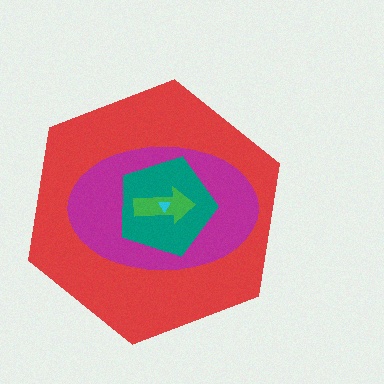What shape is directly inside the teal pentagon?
The green arrow.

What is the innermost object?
The cyan triangle.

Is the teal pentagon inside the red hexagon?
Yes.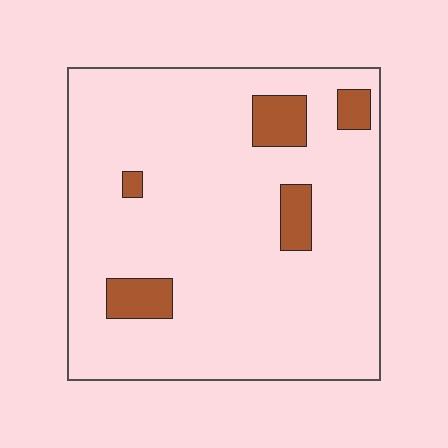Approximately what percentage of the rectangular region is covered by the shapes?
Approximately 10%.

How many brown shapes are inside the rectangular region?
5.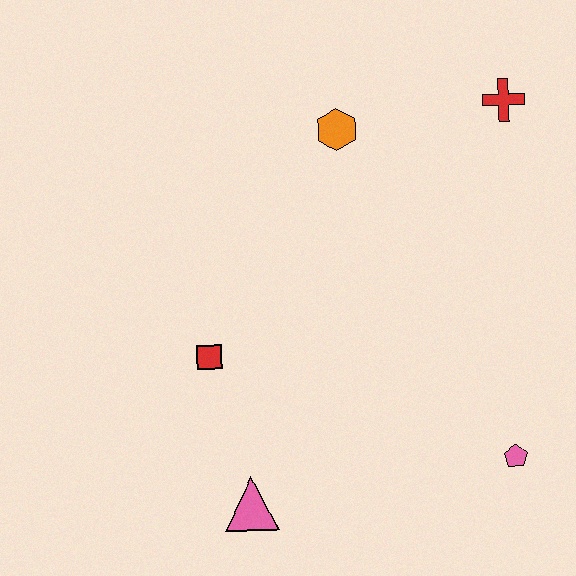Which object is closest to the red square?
The pink triangle is closest to the red square.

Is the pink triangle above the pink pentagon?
No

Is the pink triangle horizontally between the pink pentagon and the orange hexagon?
No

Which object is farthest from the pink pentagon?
The orange hexagon is farthest from the pink pentagon.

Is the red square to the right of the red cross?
No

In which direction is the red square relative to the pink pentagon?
The red square is to the left of the pink pentagon.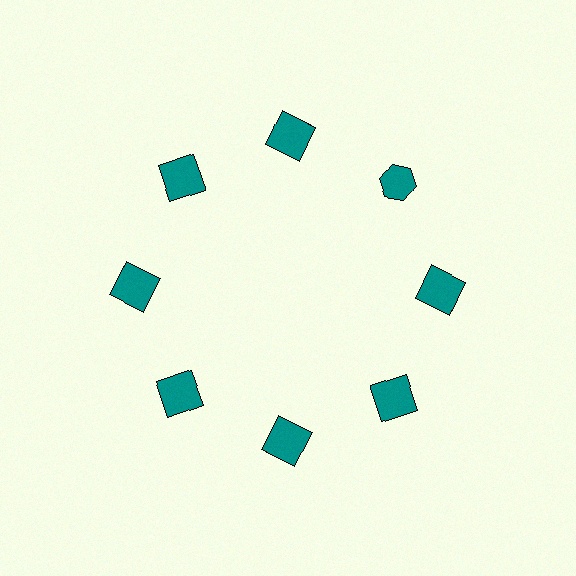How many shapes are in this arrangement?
There are 8 shapes arranged in a ring pattern.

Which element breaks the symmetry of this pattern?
The teal hexagon at roughly the 2 o'clock position breaks the symmetry. All other shapes are teal squares.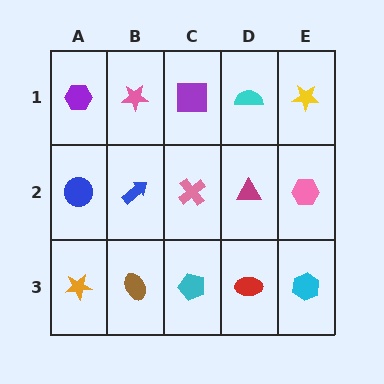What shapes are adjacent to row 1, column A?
A blue circle (row 2, column A), a pink star (row 1, column B).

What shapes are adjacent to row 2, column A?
A purple hexagon (row 1, column A), an orange star (row 3, column A), a blue arrow (row 2, column B).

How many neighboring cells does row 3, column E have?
2.